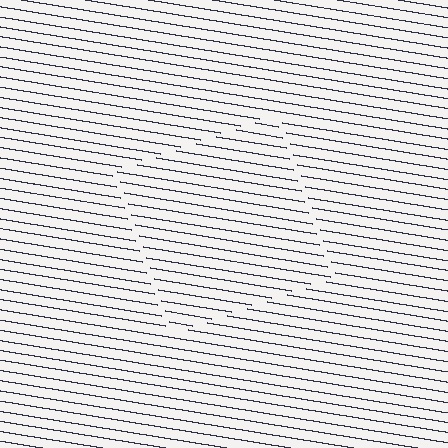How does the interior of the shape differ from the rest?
The interior of the shape contains the same grating, shifted by half a period — the contour is defined by the phase discontinuity where line-ends from the inner and outer gratings abut.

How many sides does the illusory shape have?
4 sides — the line-ends trace a square.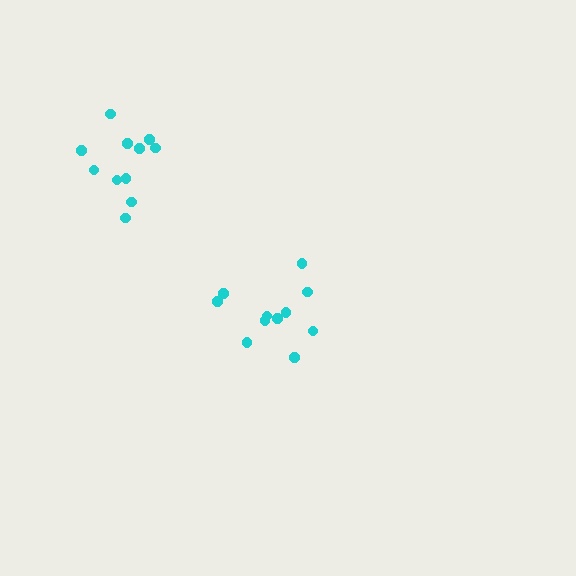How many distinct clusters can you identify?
There are 2 distinct clusters.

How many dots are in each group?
Group 1: 11 dots, Group 2: 11 dots (22 total).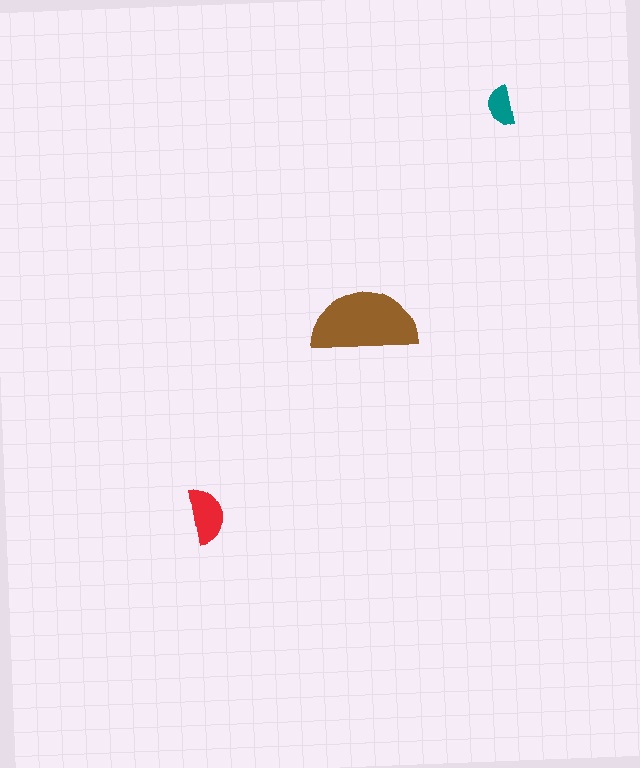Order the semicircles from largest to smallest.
the brown one, the red one, the teal one.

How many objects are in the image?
There are 3 objects in the image.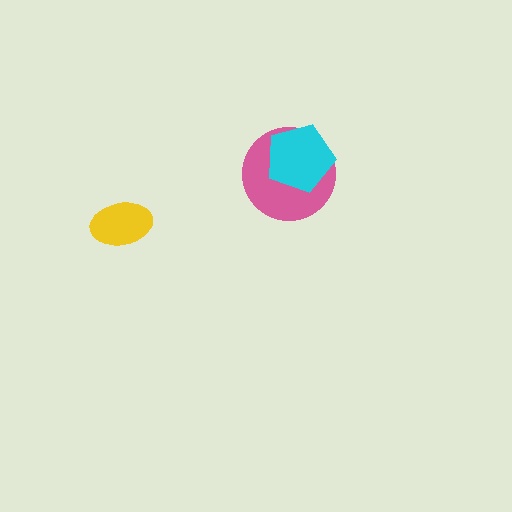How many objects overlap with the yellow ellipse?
0 objects overlap with the yellow ellipse.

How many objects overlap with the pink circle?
1 object overlaps with the pink circle.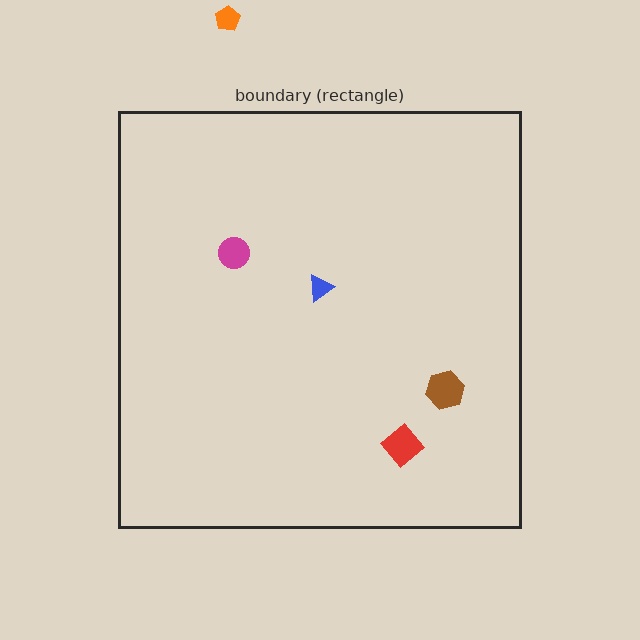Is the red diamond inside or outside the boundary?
Inside.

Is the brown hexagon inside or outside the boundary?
Inside.